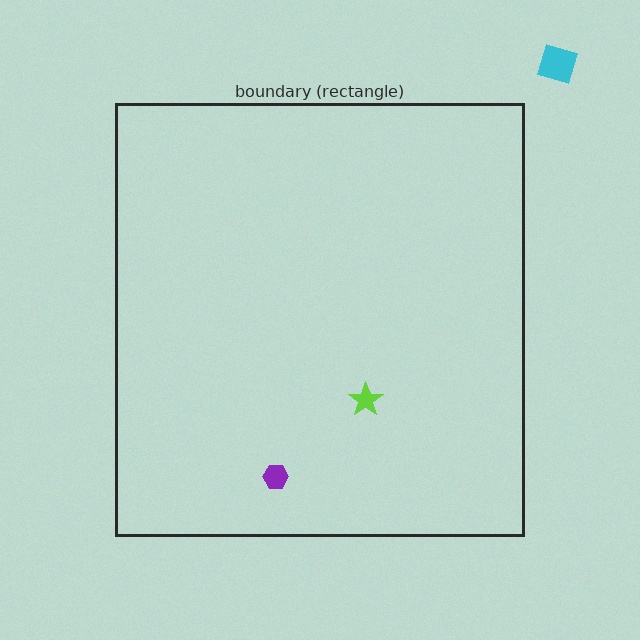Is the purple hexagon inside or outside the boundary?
Inside.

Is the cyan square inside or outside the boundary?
Outside.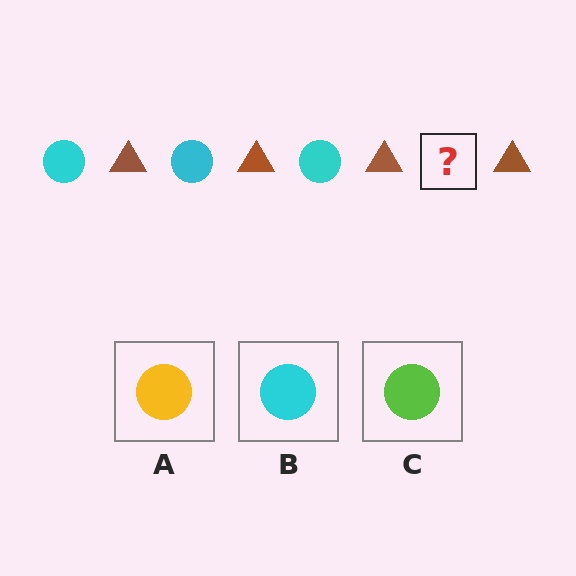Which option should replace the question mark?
Option B.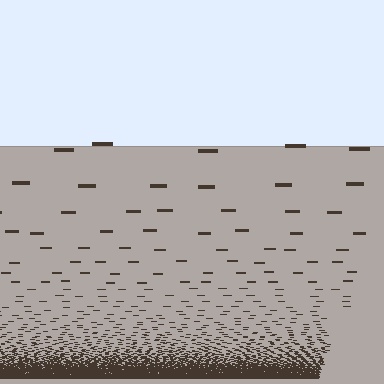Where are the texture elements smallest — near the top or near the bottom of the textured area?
Near the bottom.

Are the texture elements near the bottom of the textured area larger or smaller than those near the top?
Smaller. The gradient is inverted — elements near the bottom are smaller and denser.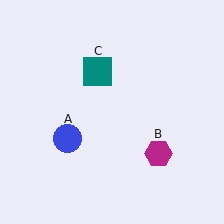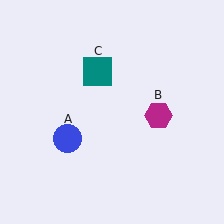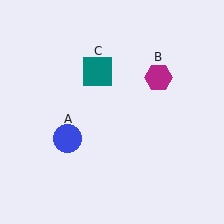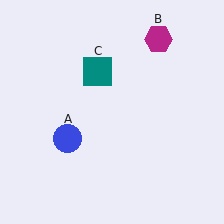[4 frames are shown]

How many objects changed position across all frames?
1 object changed position: magenta hexagon (object B).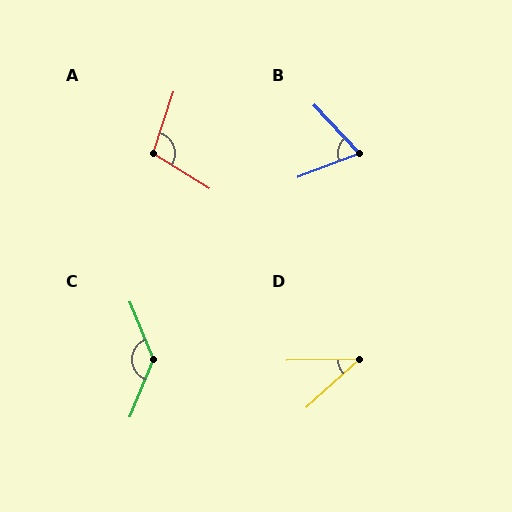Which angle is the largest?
C, at approximately 136 degrees.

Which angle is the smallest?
D, at approximately 41 degrees.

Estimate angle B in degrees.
Approximately 68 degrees.